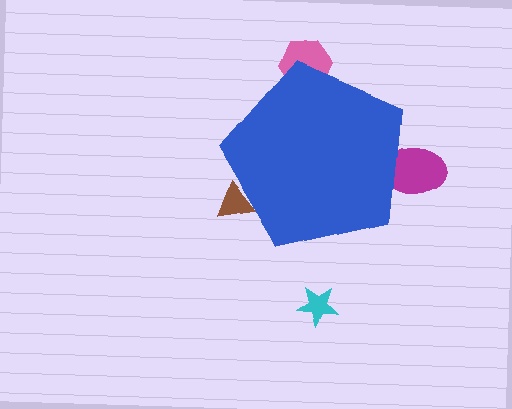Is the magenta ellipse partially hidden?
Yes, the magenta ellipse is partially hidden behind the blue pentagon.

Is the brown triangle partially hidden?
Yes, the brown triangle is partially hidden behind the blue pentagon.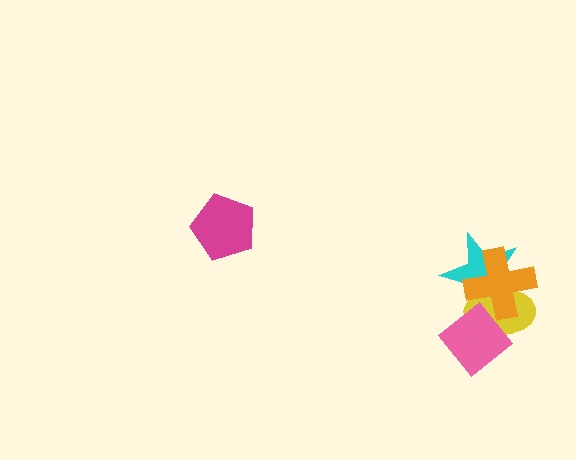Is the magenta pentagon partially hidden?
No, no other shape covers it.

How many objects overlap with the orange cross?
3 objects overlap with the orange cross.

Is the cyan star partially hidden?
Yes, it is partially covered by another shape.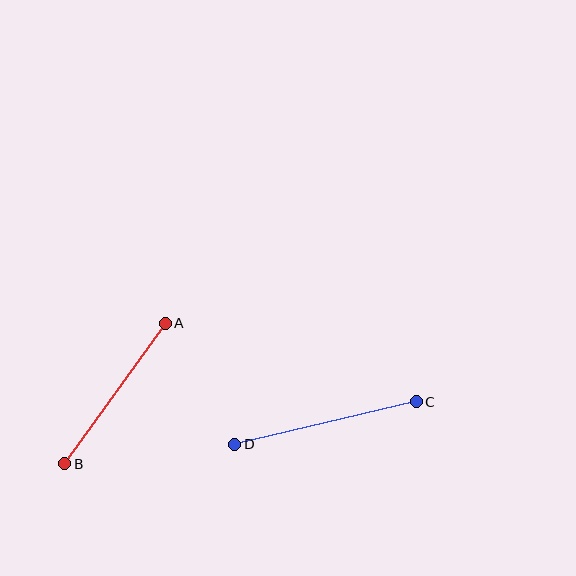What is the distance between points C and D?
The distance is approximately 186 pixels.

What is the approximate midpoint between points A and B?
The midpoint is at approximately (115, 393) pixels.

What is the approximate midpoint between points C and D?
The midpoint is at approximately (326, 423) pixels.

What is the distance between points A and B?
The distance is approximately 173 pixels.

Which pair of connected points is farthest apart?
Points C and D are farthest apart.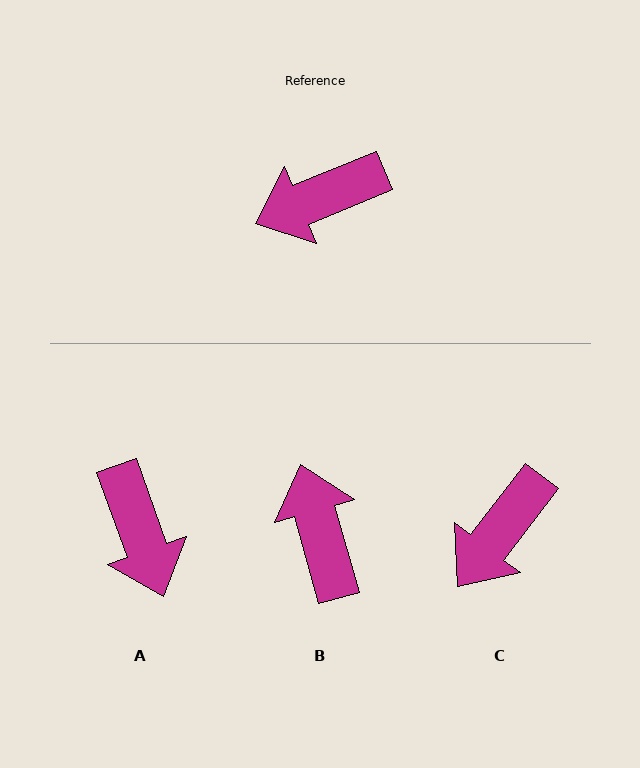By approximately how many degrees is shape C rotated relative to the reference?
Approximately 30 degrees counter-clockwise.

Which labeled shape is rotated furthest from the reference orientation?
B, about 96 degrees away.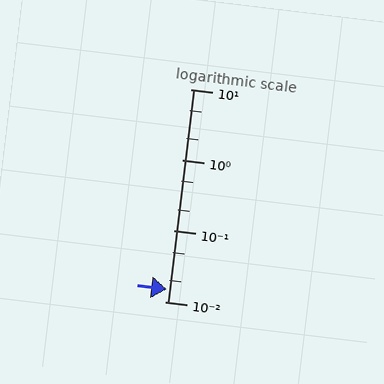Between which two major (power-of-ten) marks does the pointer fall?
The pointer is between 0.01 and 0.1.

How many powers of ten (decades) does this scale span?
The scale spans 3 decades, from 0.01 to 10.